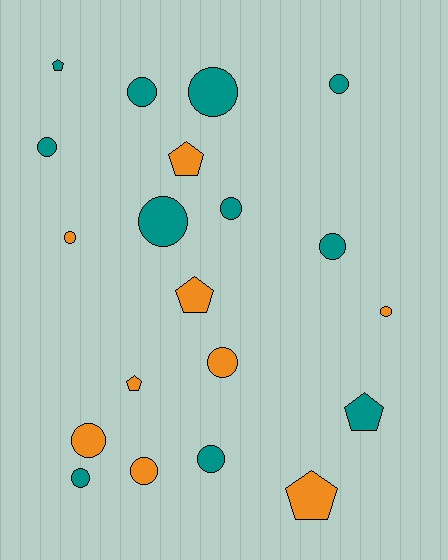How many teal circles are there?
There are 9 teal circles.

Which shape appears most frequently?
Circle, with 14 objects.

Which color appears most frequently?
Teal, with 11 objects.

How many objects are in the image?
There are 20 objects.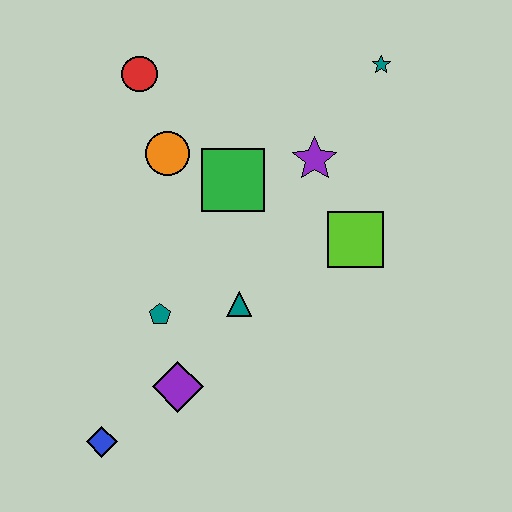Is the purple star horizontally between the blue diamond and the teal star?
Yes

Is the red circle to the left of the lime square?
Yes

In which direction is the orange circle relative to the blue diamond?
The orange circle is above the blue diamond.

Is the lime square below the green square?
Yes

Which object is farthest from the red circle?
The blue diamond is farthest from the red circle.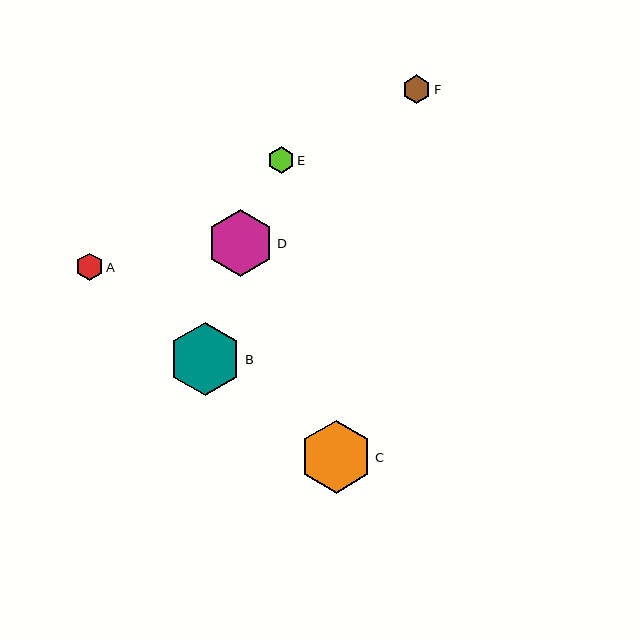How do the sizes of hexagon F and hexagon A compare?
Hexagon F and hexagon A are approximately the same size.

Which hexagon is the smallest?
Hexagon E is the smallest with a size of approximately 27 pixels.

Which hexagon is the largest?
Hexagon B is the largest with a size of approximately 73 pixels.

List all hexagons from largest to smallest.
From largest to smallest: B, C, D, F, A, E.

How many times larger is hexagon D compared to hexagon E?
Hexagon D is approximately 2.5 times the size of hexagon E.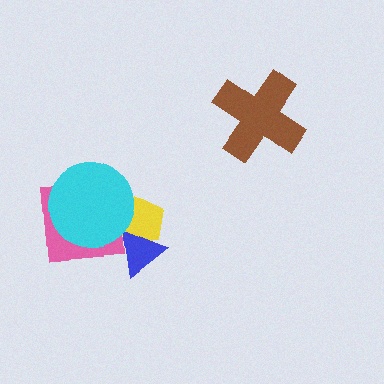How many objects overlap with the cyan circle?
2 objects overlap with the cyan circle.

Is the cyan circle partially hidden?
No, no other shape covers it.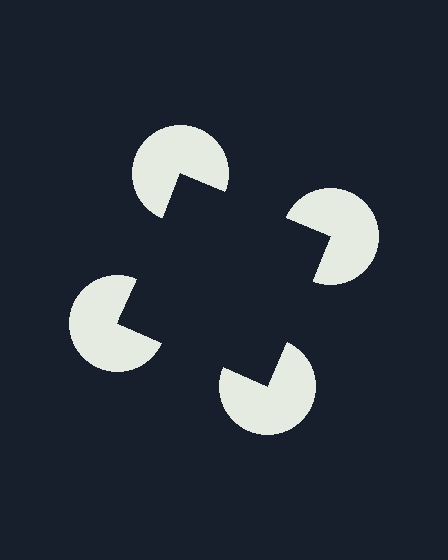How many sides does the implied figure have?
4 sides.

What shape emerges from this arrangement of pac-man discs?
An illusory square — its edges are inferred from the aligned wedge cuts in the pac-man discs, not physically drawn.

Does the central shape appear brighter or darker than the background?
It typically appears slightly darker than the background, even though no actual brightness change is drawn.